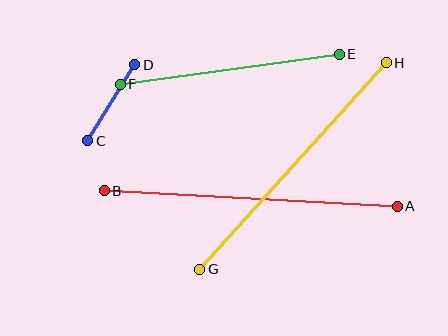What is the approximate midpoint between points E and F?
The midpoint is at approximately (230, 69) pixels.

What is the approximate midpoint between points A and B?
The midpoint is at approximately (251, 198) pixels.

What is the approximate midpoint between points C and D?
The midpoint is at approximately (111, 103) pixels.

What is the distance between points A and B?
The distance is approximately 293 pixels.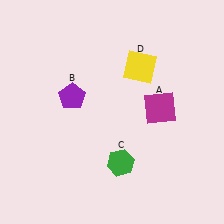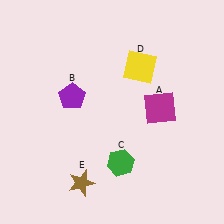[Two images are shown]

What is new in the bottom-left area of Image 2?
A brown star (E) was added in the bottom-left area of Image 2.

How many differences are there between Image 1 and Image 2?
There is 1 difference between the two images.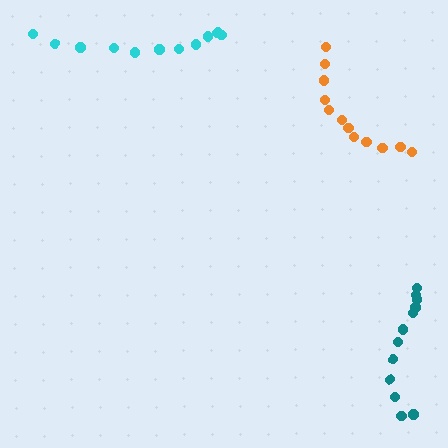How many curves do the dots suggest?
There are 3 distinct paths.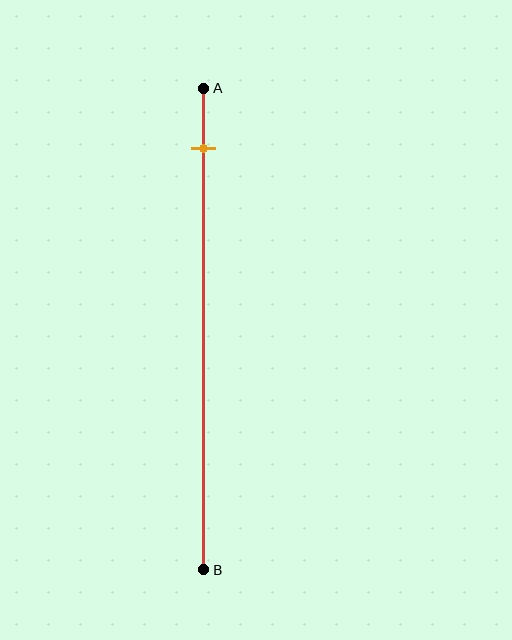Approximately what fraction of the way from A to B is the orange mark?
The orange mark is approximately 15% of the way from A to B.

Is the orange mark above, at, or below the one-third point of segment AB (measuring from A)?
The orange mark is above the one-third point of segment AB.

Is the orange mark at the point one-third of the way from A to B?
No, the mark is at about 15% from A, not at the 33% one-third point.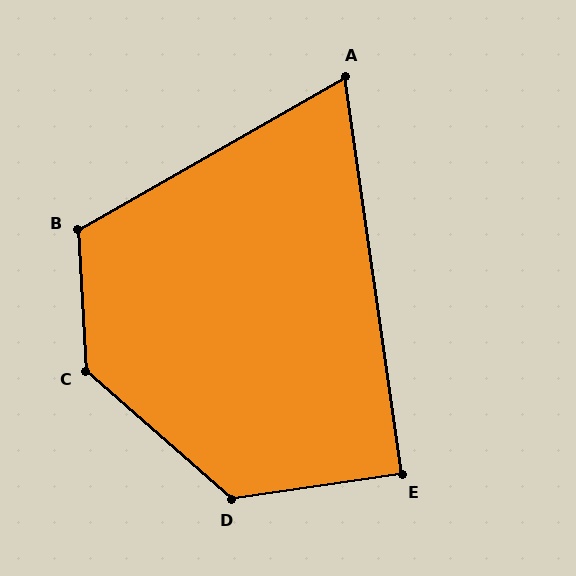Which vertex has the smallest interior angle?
A, at approximately 69 degrees.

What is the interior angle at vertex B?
Approximately 116 degrees (obtuse).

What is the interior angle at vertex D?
Approximately 130 degrees (obtuse).